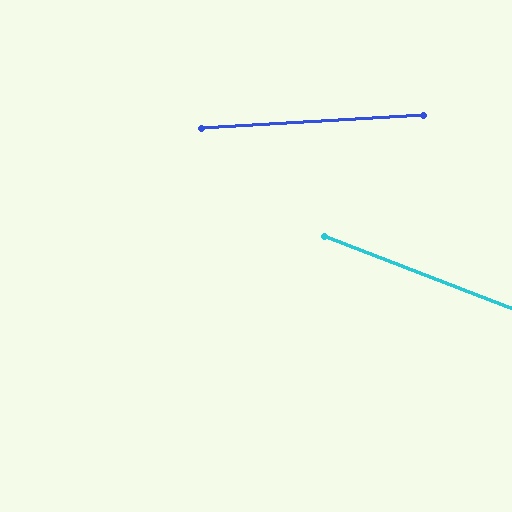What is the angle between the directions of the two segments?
Approximately 25 degrees.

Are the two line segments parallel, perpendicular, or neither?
Neither parallel nor perpendicular — they differ by about 25°.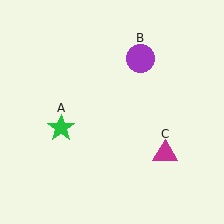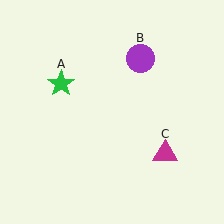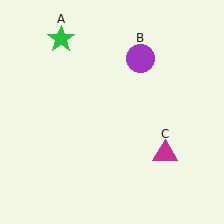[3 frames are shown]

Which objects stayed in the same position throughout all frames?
Purple circle (object B) and magenta triangle (object C) remained stationary.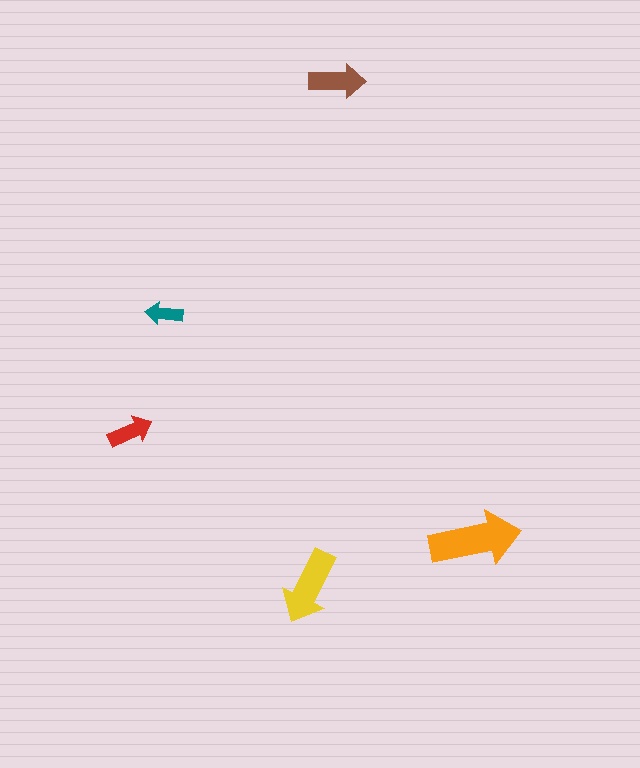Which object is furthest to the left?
The red arrow is leftmost.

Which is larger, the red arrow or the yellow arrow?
The yellow one.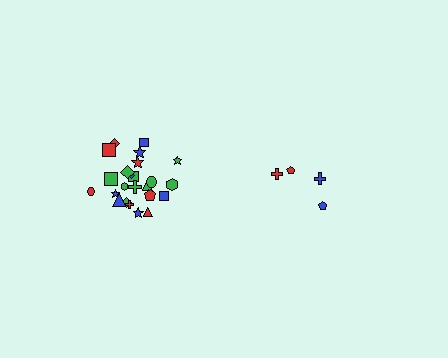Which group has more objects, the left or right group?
The left group.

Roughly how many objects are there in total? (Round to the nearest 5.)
Roughly 30 objects in total.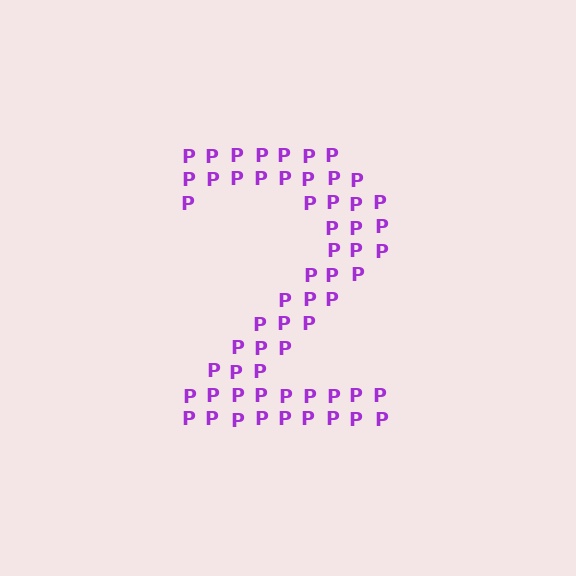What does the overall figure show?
The overall figure shows the digit 2.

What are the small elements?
The small elements are letter P's.